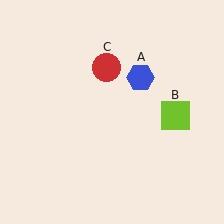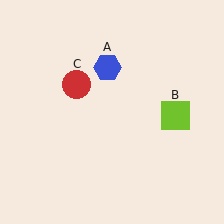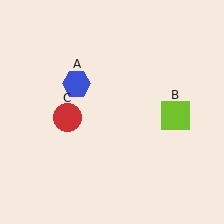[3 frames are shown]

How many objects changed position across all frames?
2 objects changed position: blue hexagon (object A), red circle (object C).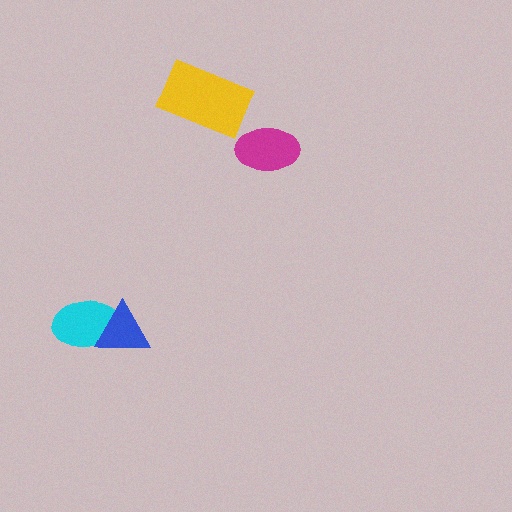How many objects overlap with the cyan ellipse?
1 object overlaps with the cyan ellipse.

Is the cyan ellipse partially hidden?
Yes, it is partially covered by another shape.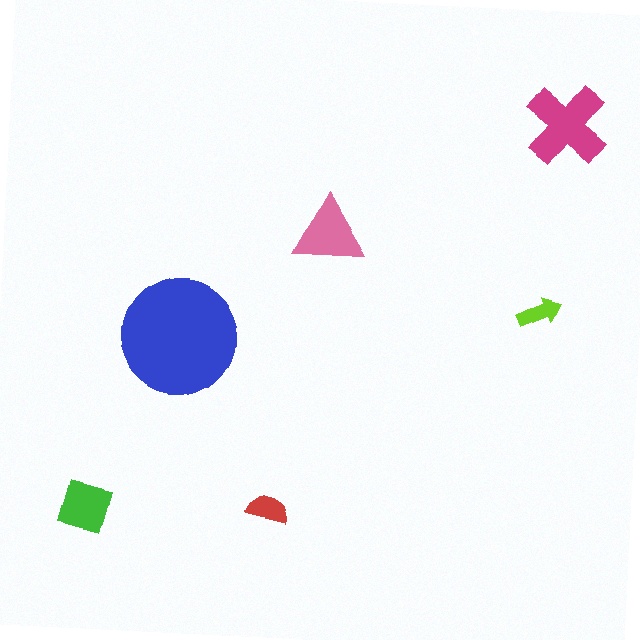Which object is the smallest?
The lime arrow.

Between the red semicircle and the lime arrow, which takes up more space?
The red semicircle.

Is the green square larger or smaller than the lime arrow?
Larger.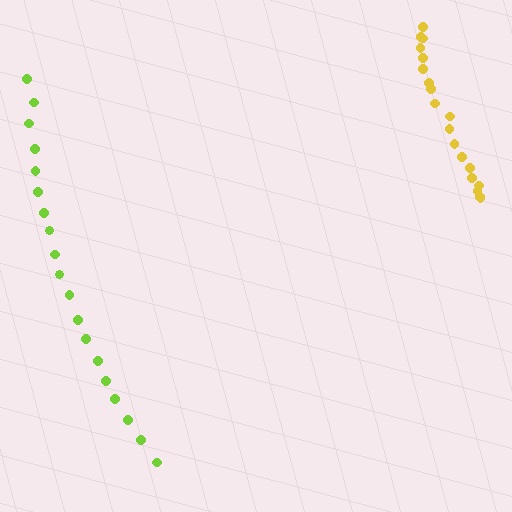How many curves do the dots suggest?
There are 2 distinct paths.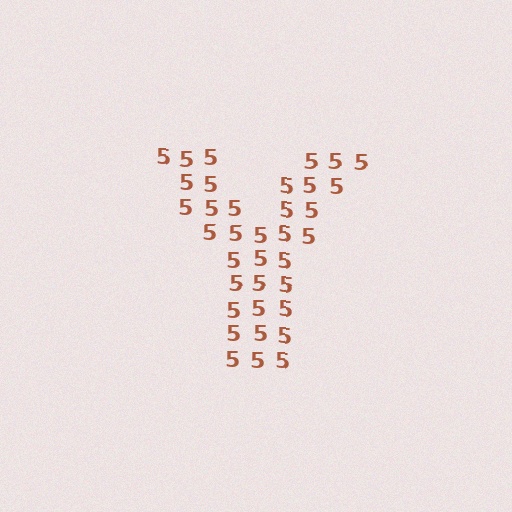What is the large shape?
The large shape is the letter Y.